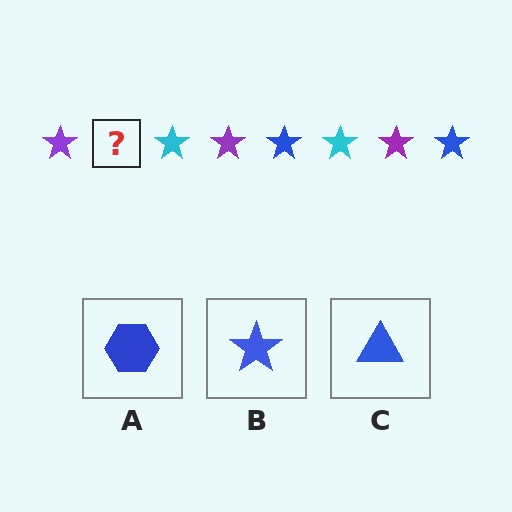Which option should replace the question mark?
Option B.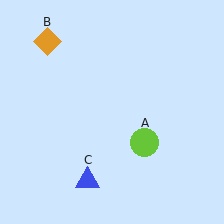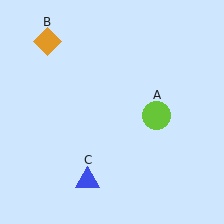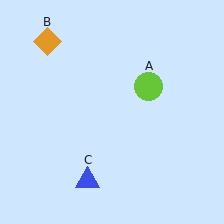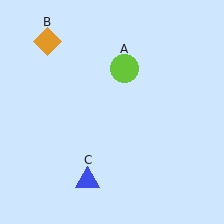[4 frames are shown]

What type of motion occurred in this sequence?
The lime circle (object A) rotated counterclockwise around the center of the scene.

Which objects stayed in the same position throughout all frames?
Orange diamond (object B) and blue triangle (object C) remained stationary.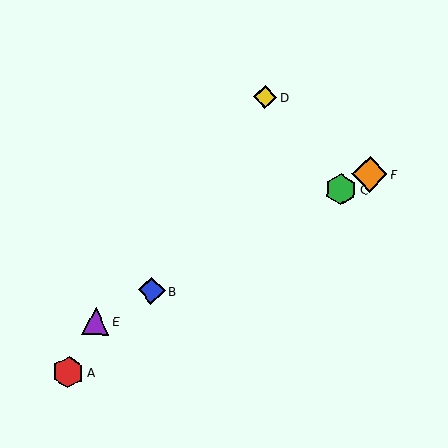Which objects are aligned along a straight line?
Objects B, C, E, F are aligned along a straight line.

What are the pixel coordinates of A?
Object A is at (68, 372).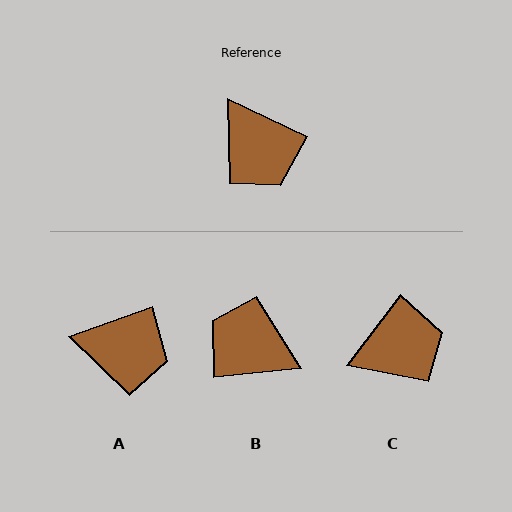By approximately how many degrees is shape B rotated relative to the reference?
Approximately 149 degrees clockwise.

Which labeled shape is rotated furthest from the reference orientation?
B, about 149 degrees away.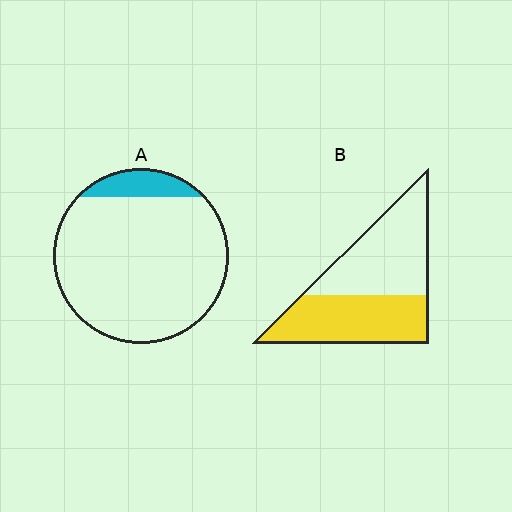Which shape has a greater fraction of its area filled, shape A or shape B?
Shape B.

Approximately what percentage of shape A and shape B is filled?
A is approximately 10% and B is approximately 50%.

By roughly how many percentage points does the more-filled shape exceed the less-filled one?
By roughly 35 percentage points (B over A).